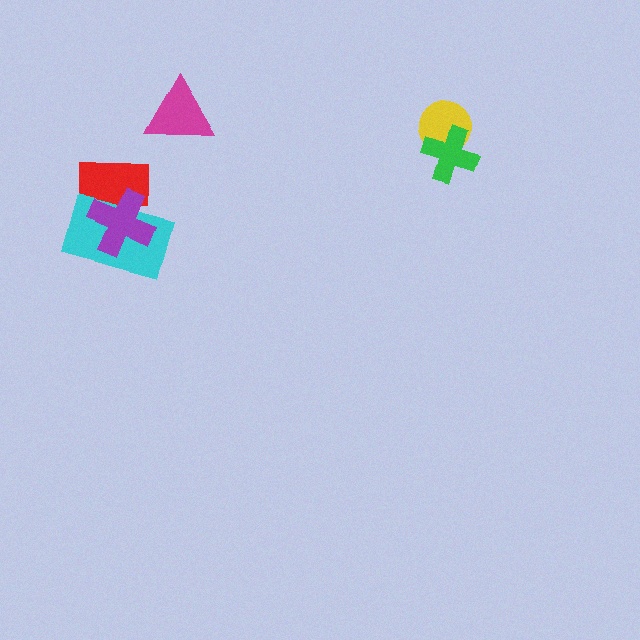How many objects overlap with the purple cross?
2 objects overlap with the purple cross.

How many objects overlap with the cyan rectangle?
2 objects overlap with the cyan rectangle.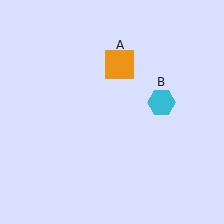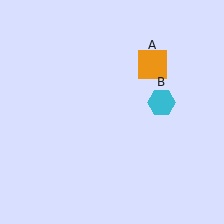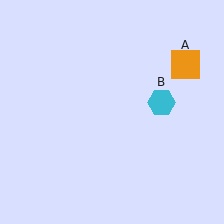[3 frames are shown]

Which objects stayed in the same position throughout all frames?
Cyan hexagon (object B) remained stationary.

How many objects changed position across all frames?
1 object changed position: orange square (object A).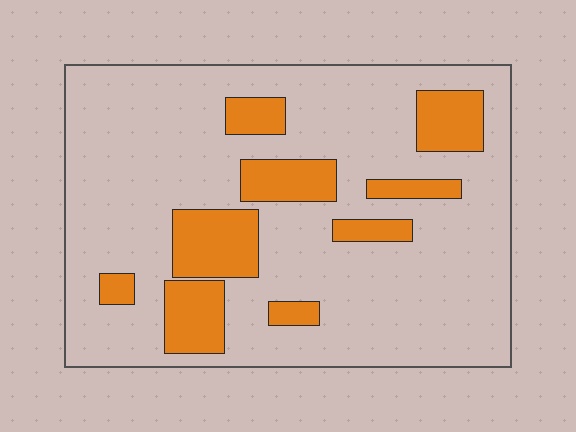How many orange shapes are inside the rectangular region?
9.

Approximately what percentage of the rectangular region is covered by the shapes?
Approximately 20%.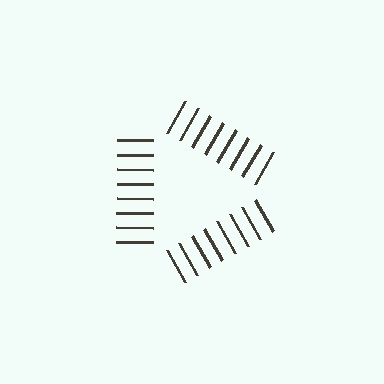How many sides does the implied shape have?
3 sides — the line-ends trace a triangle.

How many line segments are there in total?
24 — 8 along each of the 3 edges.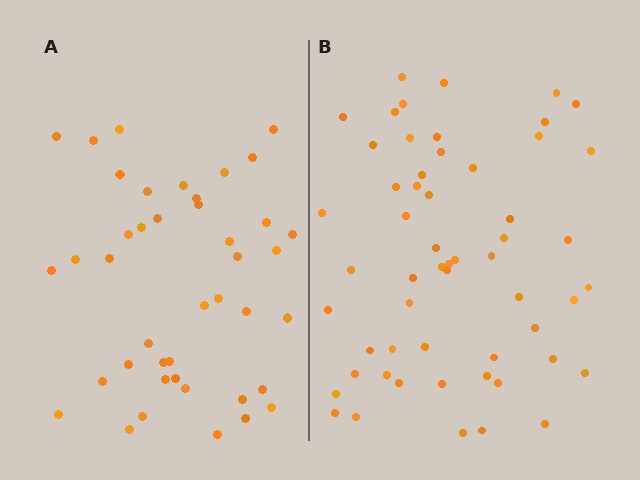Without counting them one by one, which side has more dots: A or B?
Region B (the right region) has more dots.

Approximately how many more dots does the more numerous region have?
Region B has approximately 15 more dots than region A.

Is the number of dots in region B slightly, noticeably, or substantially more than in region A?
Region B has noticeably more, but not dramatically so. The ratio is roughly 1.3 to 1.